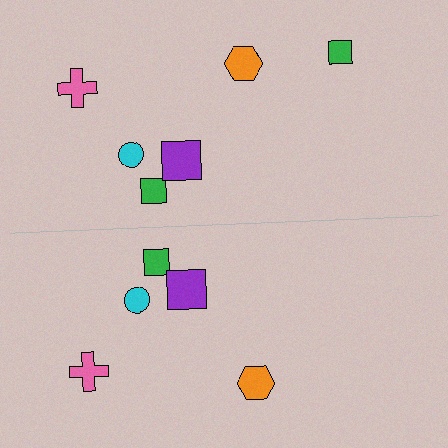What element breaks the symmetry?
A green square is missing from the bottom side.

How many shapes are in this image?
There are 11 shapes in this image.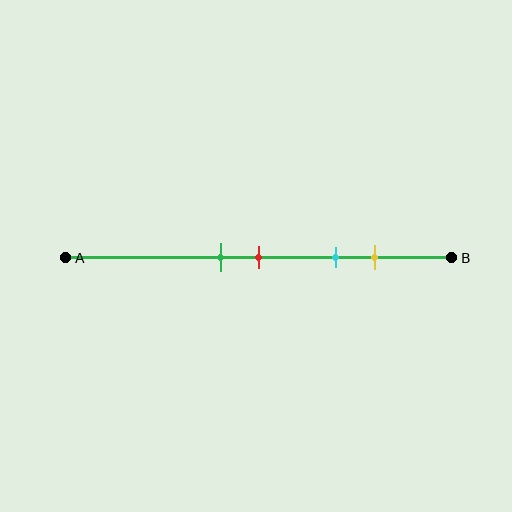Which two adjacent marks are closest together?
The green and red marks are the closest adjacent pair.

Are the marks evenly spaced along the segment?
No, the marks are not evenly spaced.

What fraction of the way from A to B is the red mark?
The red mark is approximately 50% (0.5) of the way from A to B.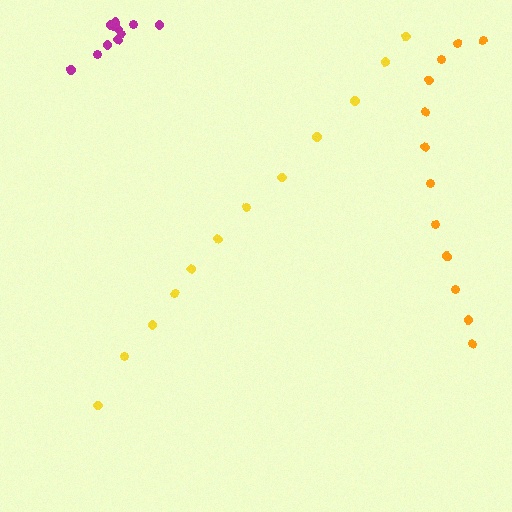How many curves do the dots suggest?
There are 3 distinct paths.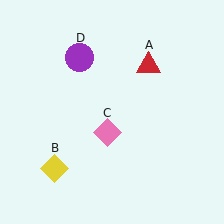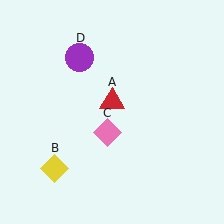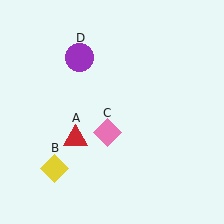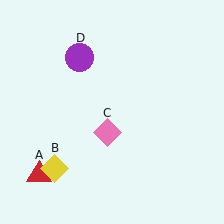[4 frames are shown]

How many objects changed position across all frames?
1 object changed position: red triangle (object A).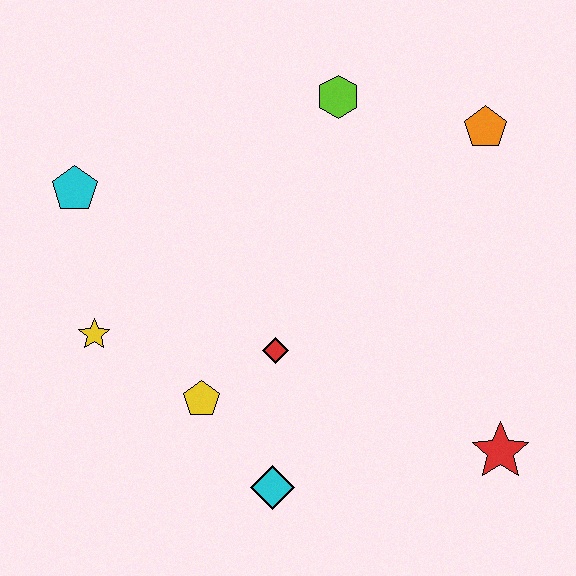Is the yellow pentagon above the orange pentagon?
No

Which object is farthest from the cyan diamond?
The orange pentagon is farthest from the cyan diamond.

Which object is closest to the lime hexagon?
The orange pentagon is closest to the lime hexagon.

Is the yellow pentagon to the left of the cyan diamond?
Yes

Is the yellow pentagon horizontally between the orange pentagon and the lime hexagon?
No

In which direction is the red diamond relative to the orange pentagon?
The red diamond is below the orange pentagon.